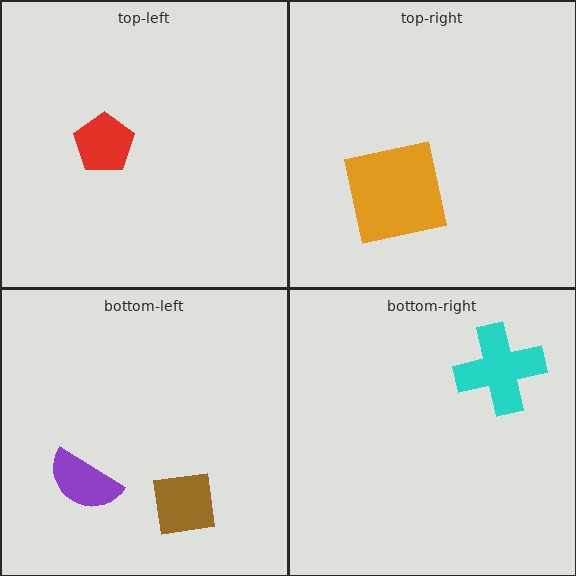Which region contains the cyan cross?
The bottom-right region.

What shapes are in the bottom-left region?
The brown square, the purple semicircle.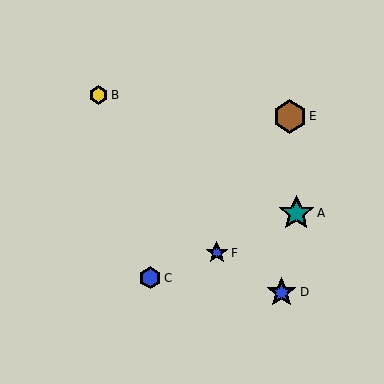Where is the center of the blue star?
The center of the blue star is at (217, 253).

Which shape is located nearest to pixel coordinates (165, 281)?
The blue hexagon (labeled C) at (150, 278) is nearest to that location.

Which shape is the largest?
The teal star (labeled A) is the largest.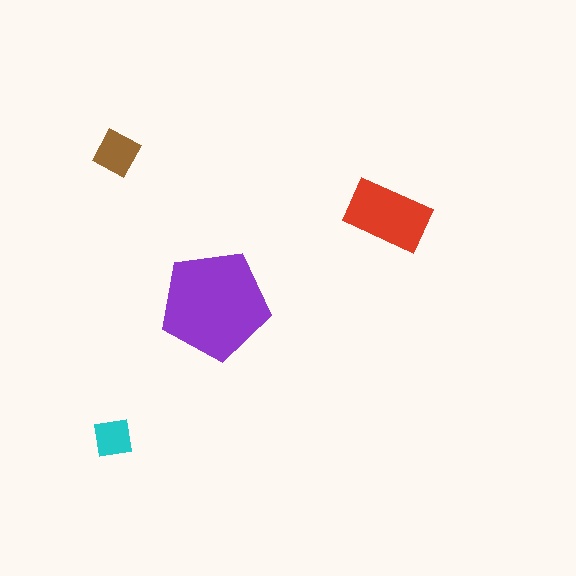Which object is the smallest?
The cyan square.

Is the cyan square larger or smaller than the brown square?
Smaller.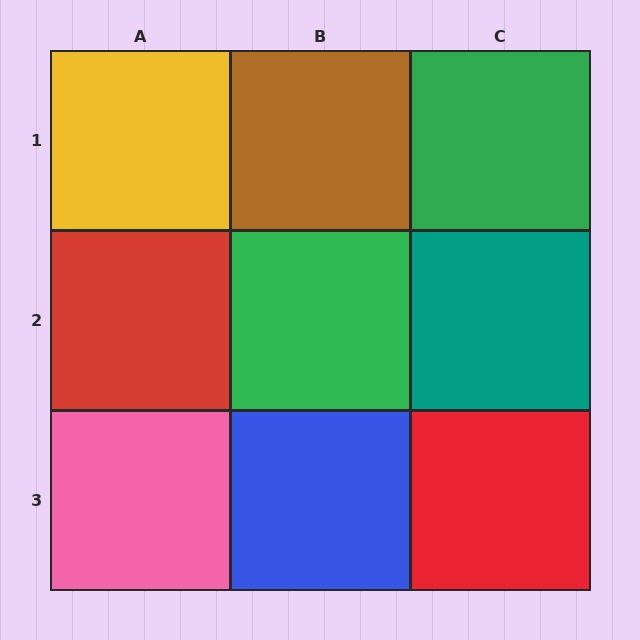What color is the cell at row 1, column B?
Brown.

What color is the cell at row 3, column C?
Red.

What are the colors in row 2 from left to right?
Red, green, teal.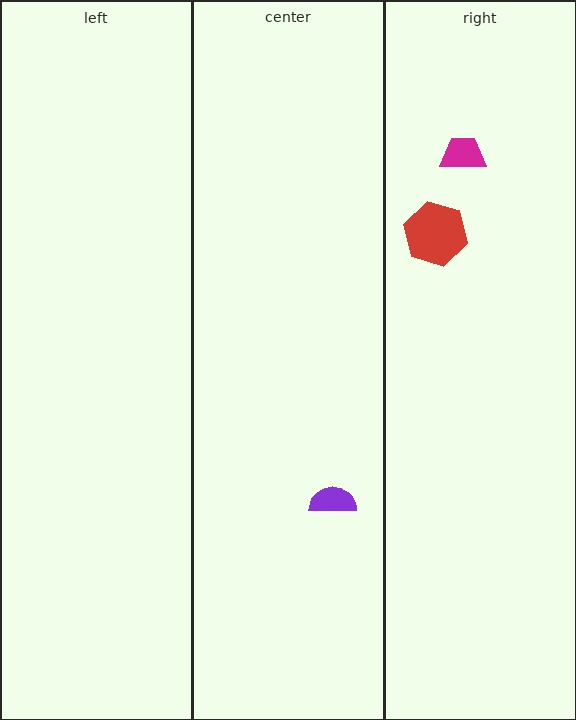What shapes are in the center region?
The purple semicircle.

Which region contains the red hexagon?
The right region.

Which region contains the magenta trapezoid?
The right region.